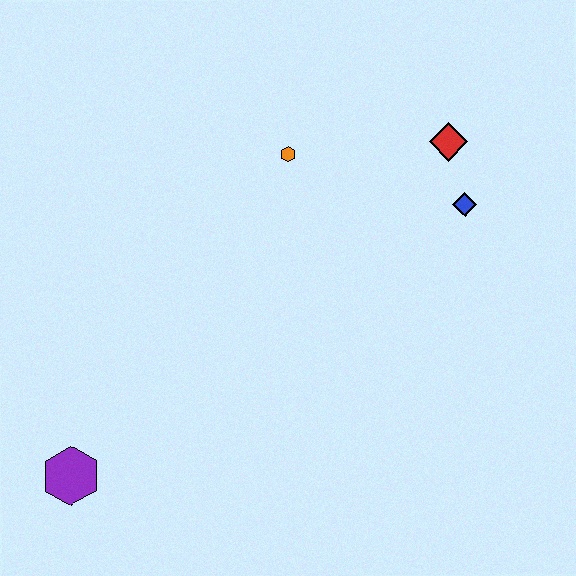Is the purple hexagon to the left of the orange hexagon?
Yes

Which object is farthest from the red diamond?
The purple hexagon is farthest from the red diamond.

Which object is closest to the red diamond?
The blue diamond is closest to the red diamond.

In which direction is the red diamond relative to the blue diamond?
The red diamond is above the blue diamond.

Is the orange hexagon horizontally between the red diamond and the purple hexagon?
Yes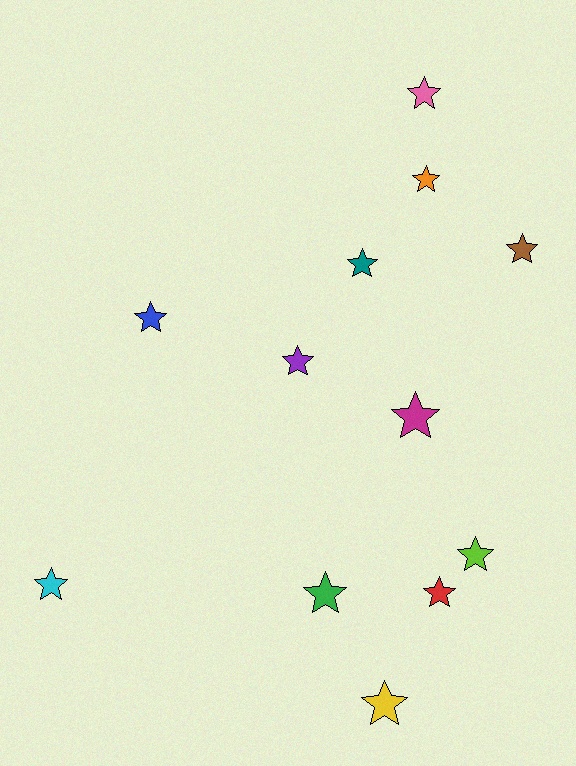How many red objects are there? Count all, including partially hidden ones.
There is 1 red object.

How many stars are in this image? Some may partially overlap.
There are 12 stars.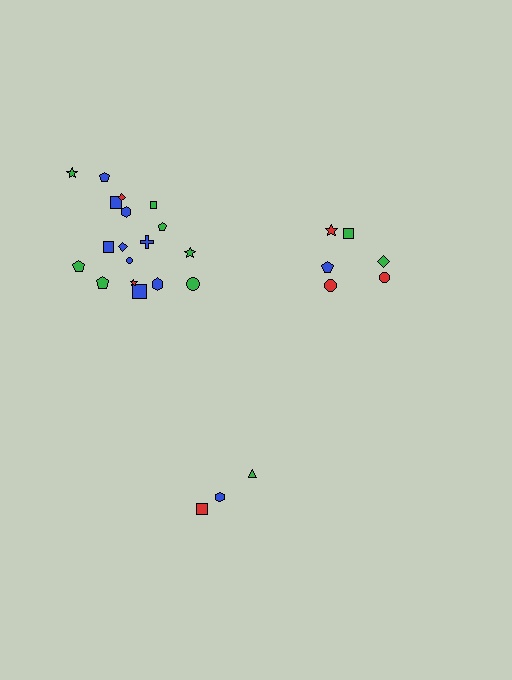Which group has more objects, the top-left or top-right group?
The top-left group.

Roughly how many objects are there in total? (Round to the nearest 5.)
Roughly 25 objects in total.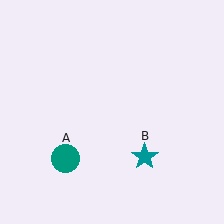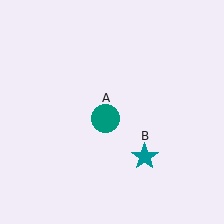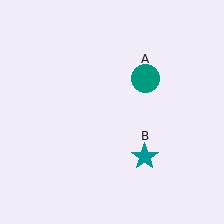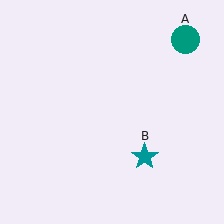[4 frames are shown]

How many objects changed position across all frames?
1 object changed position: teal circle (object A).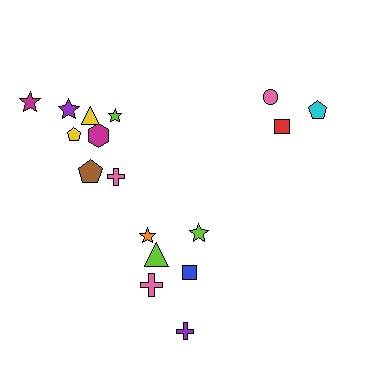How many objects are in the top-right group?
There are 3 objects.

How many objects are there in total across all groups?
There are 17 objects.